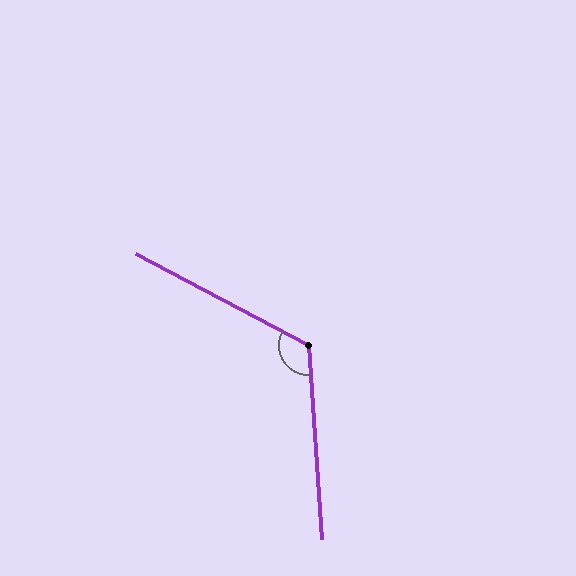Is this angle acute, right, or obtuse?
It is obtuse.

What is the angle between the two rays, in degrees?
Approximately 122 degrees.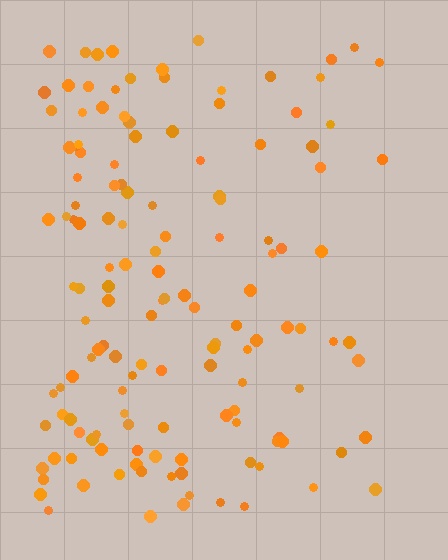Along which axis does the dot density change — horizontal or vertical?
Horizontal.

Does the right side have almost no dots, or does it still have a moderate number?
Still a moderate number, just noticeably fewer than the left.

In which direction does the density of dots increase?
From right to left, with the left side densest.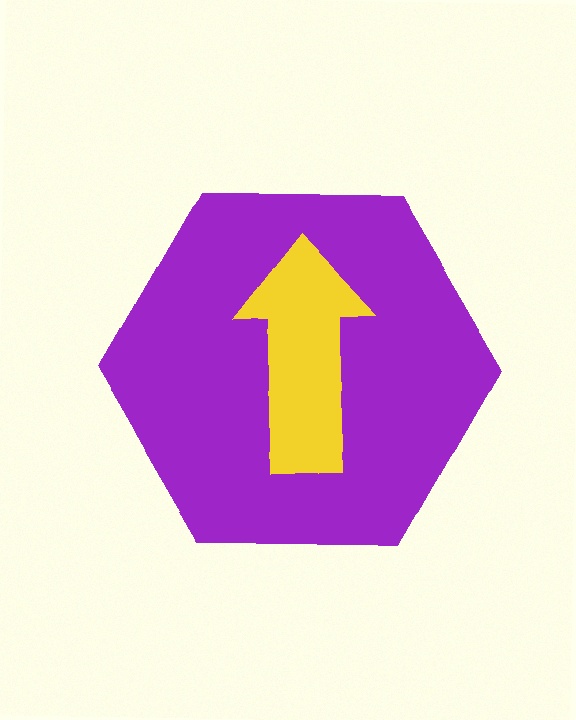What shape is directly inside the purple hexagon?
The yellow arrow.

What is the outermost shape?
The purple hexagon.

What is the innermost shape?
The yellow arrow.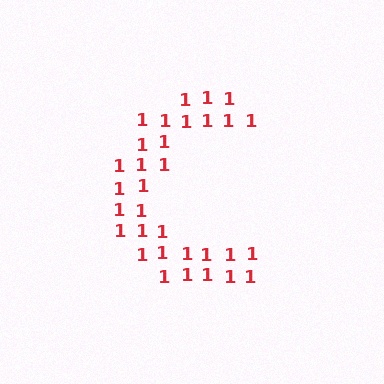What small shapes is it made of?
It is made of small digit 1's.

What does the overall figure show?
The overall figure shows the letter C.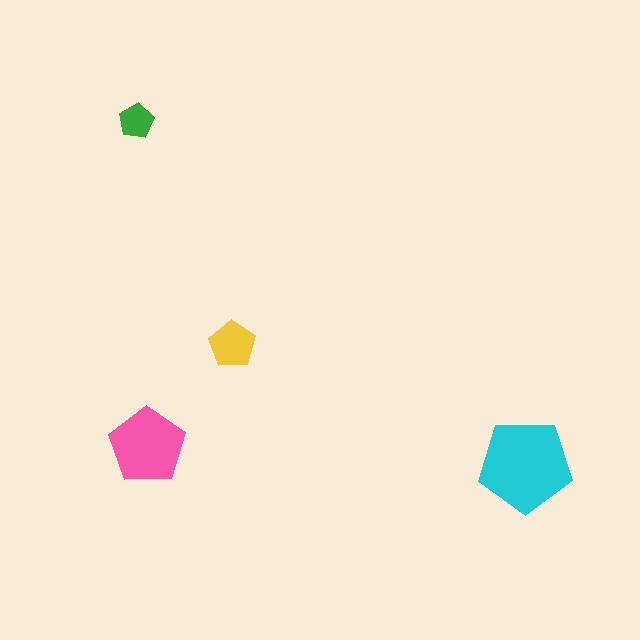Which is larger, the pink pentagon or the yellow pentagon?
The pink one.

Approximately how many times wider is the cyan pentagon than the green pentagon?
About 2.5 times wider.